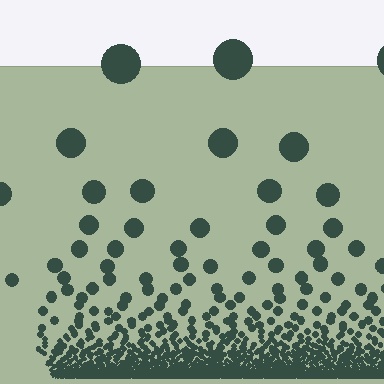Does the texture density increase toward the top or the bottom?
Density increases toward the bottom.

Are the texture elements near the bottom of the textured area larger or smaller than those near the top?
Smaller. The gradient is inverted — elements near the bottom are smaller and denser.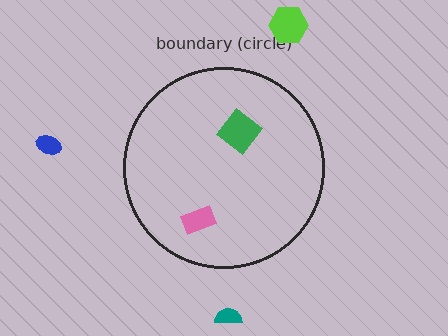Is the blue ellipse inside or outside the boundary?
Outside.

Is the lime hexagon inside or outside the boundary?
Outside.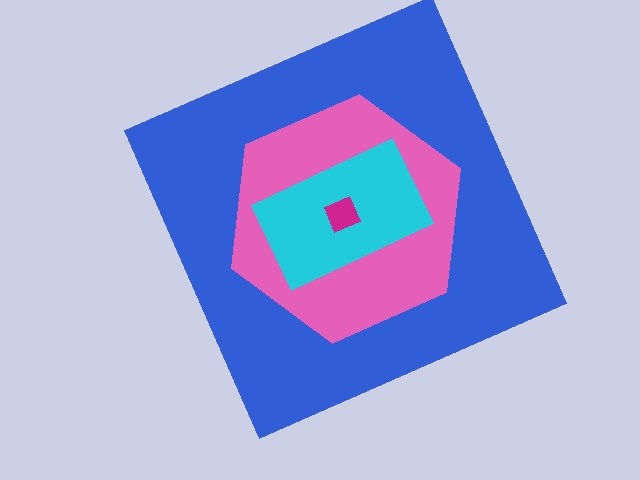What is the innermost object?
The magenta diamond.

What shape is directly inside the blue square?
The pink hexagon.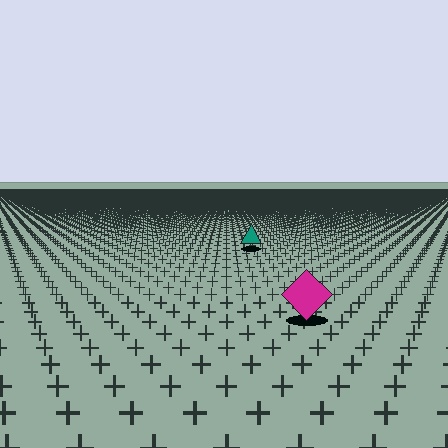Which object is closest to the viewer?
The magenta diamond is closest. The texture marks near it are larger and more spread out.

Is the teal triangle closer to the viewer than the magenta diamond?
No. The magenta diamond is closer — you can tell from the texture gradient: the ground texture is coarser near it.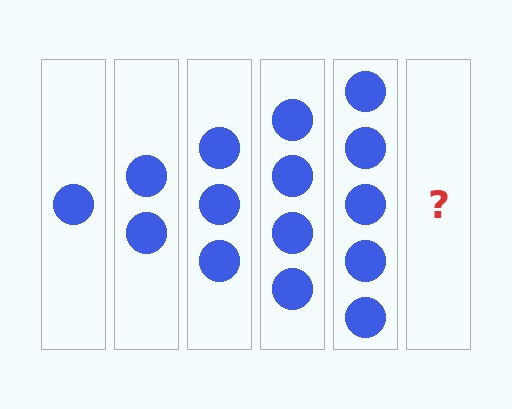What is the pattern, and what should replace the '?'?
The pattern is that each step adds one more circle. The '?' should be 6 circles.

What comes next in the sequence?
The next element should be 6 circles.